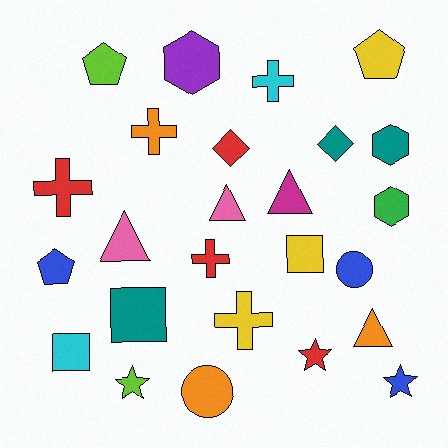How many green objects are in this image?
There is 1 green object.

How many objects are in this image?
There are 25 objects.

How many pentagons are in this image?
There are 3 pentagons.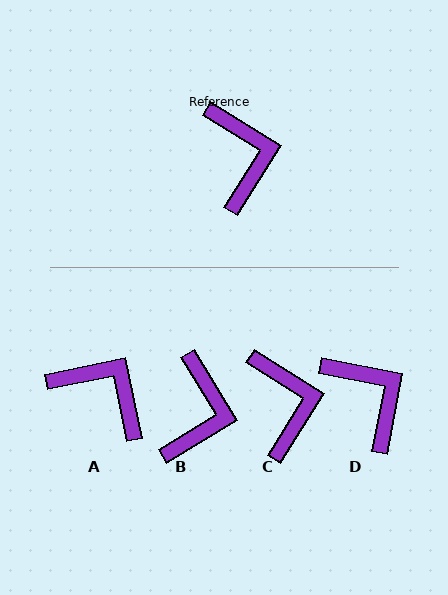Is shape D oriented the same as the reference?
No, it is off by about 21 degrees.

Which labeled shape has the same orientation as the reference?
C.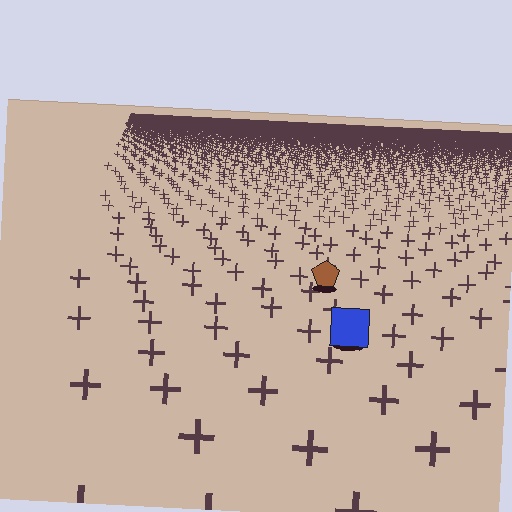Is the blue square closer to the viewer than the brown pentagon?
Yes. The blue square is closer — you can tell from the texture gradient: the ground texture is coarser near it.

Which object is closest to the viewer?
The blue square is closest. The texture marks near it are larger and more spread out.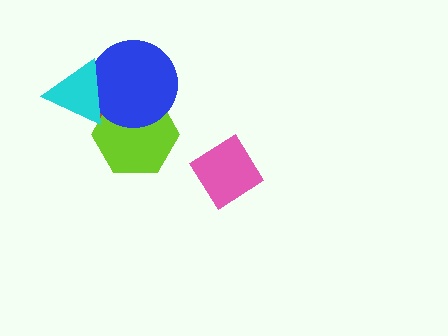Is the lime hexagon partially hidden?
Yes, it is partially covered by another shape.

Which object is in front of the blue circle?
The cyan triangle is in front of the blue circle.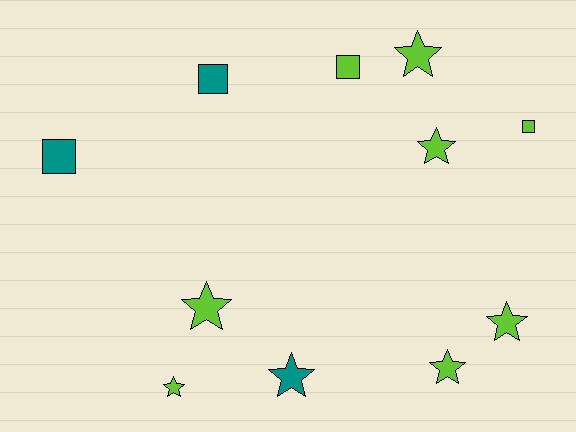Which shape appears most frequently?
Star, with 7 objects.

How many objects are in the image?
There are 11 objects.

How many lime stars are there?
There are 6 lime stars.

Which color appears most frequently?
Lime, with 8 objects.